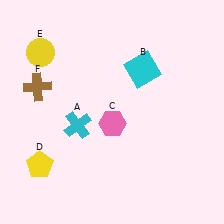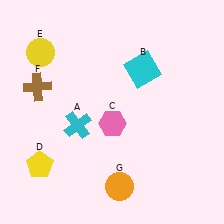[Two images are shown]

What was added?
An orange circle (G) was added in Image 2.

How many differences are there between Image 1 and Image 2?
There is 1 difference between the two images.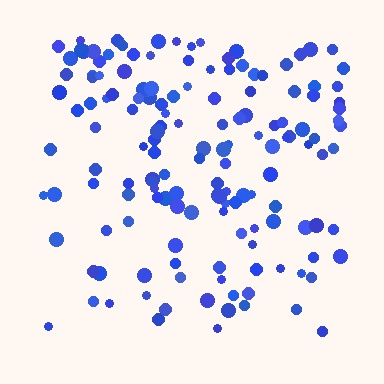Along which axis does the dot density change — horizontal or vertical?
Vertical.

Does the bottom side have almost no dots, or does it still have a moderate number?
Still a moderate number, just noticeably fewer than the top.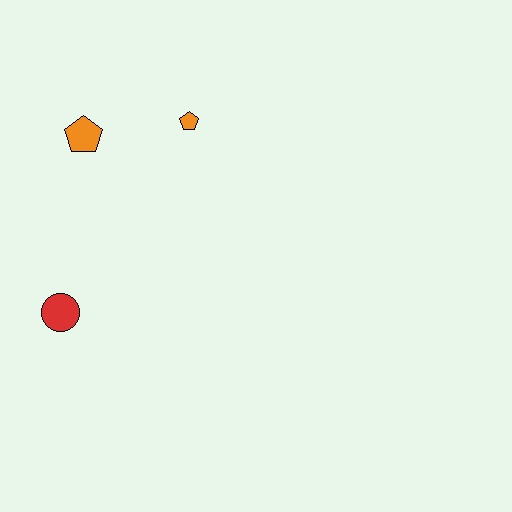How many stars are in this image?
There are no stars.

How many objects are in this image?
There are 3 objects.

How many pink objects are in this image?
There are no pink objects.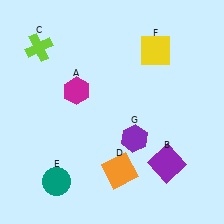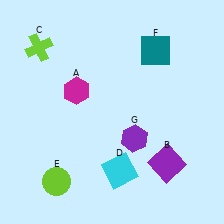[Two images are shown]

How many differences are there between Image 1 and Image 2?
There are 3 differences between the two images.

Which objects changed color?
D changed from orange to cyan. E changed from teal to lime. F changed from yellow to teal.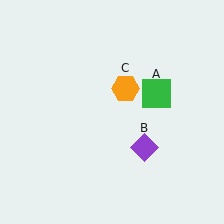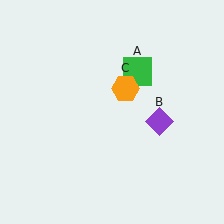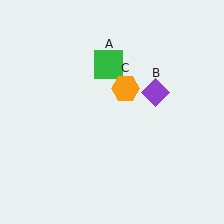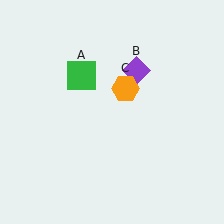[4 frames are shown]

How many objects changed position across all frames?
2 objects changed position: green square (object A), purple diamond (object B).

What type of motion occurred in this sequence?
The green square (object A), purple diamond (object B) rotated counterclockwise around the center of the scene.